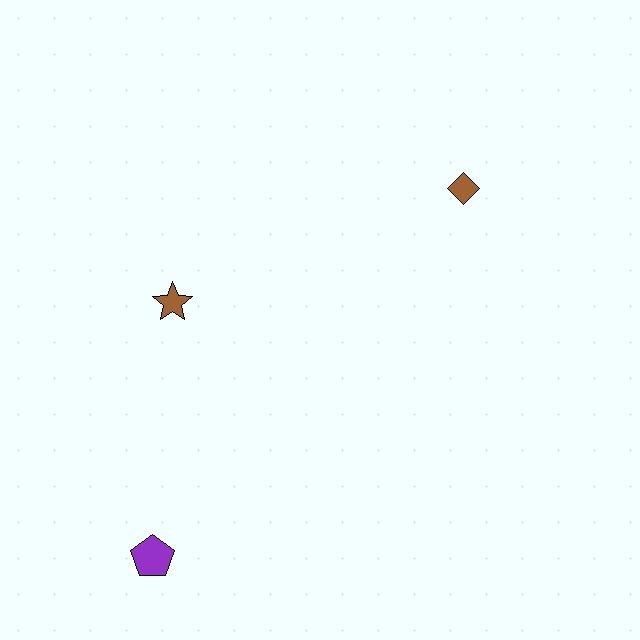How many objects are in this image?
There are 3 objects.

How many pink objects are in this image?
There are no pink objects.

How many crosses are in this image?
There are no crosses.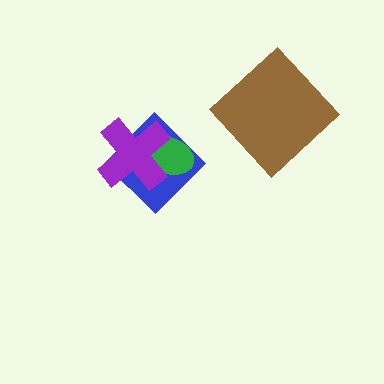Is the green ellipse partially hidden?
Yes, it is partially covered by another shape.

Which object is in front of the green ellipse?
The purple cross is in front of the green ellipse.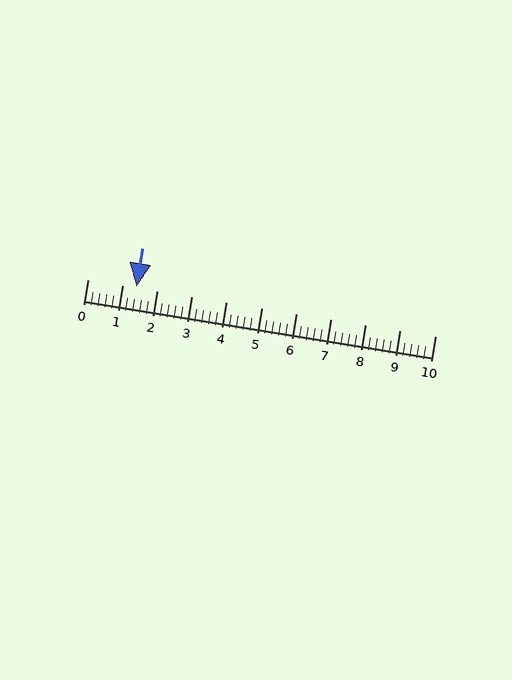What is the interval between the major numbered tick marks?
The major tick marks are spaced 1 units apart.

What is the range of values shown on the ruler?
The ruler shows values from 0 to 10.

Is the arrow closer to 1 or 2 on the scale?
The arrow is closer to 1.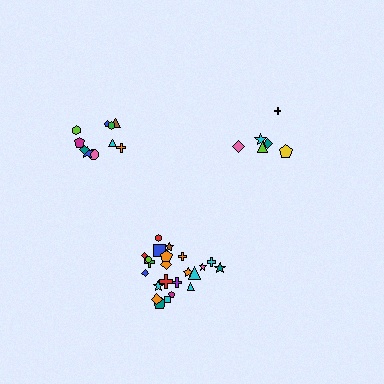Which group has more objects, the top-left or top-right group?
The top-left group.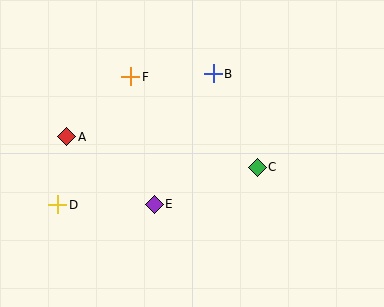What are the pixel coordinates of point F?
Point F is at (131, 77).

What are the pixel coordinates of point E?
Point E is at (154, 204).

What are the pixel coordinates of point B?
Point B is at (213, 74).